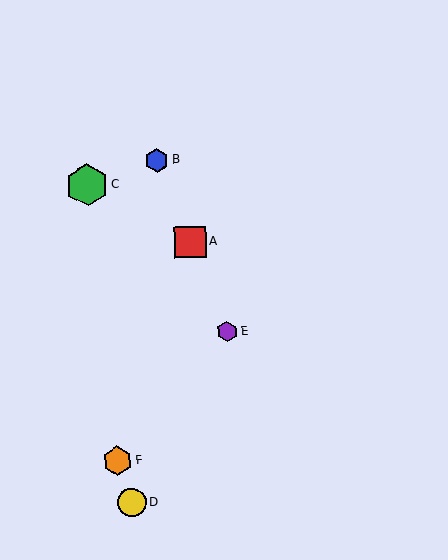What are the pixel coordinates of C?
Object C is at (87, 185).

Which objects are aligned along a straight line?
Objects A, B, E are aligned along a straight line.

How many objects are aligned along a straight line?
3 objects (A, B, E) are aligned along a straight line.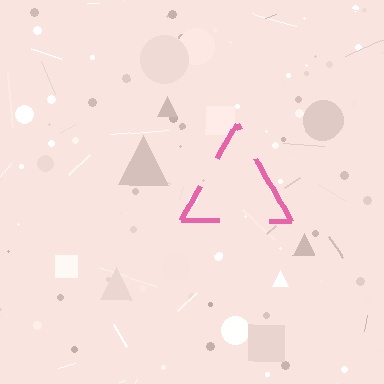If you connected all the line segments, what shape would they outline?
They would outline a triangle.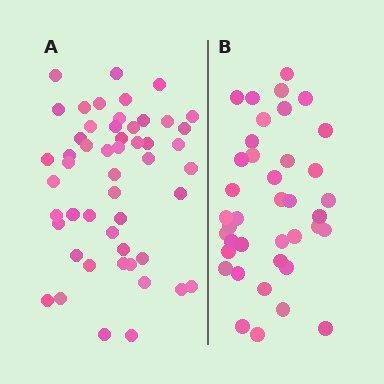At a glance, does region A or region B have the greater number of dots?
Region A (the left region) has more dots.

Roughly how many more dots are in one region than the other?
Region A has roughly 12 or so more dots than region B.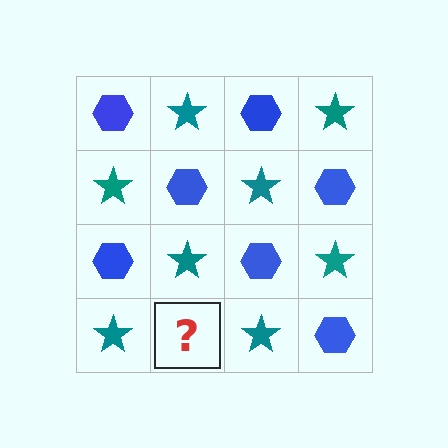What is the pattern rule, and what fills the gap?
The rule is that it alternates blue hexagon and teal star in a checkerboard pattern. The gap should be filled with a blue hexagon.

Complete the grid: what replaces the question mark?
The question mark should be replaced with a blue hexagon.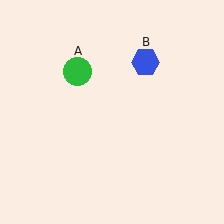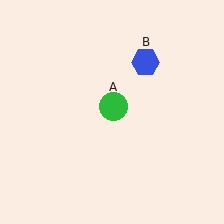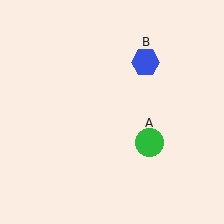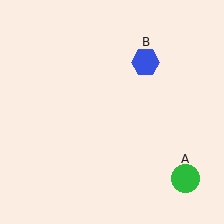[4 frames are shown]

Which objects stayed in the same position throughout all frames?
Blue hexagon (object B) remained stationary.